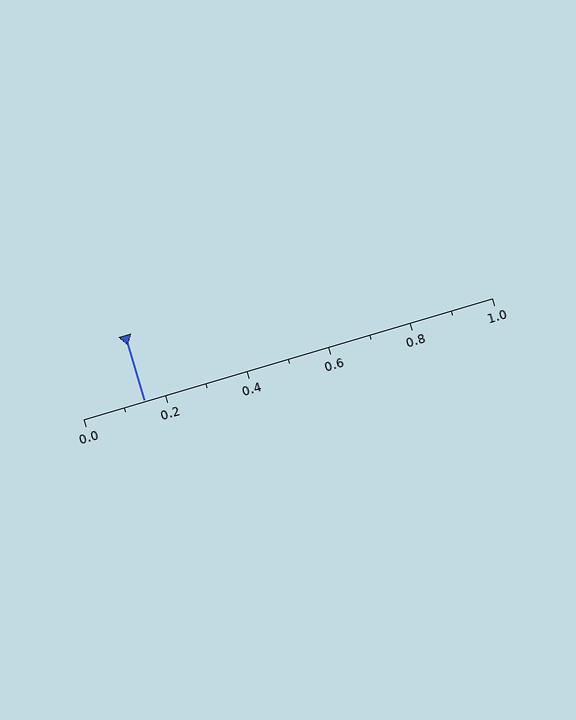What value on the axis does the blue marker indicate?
The marker indicates approximately 0.15.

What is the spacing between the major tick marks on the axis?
The major ticks are spaced 0.2 apart.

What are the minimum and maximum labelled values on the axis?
The axis runs from 0.0 to 1.0.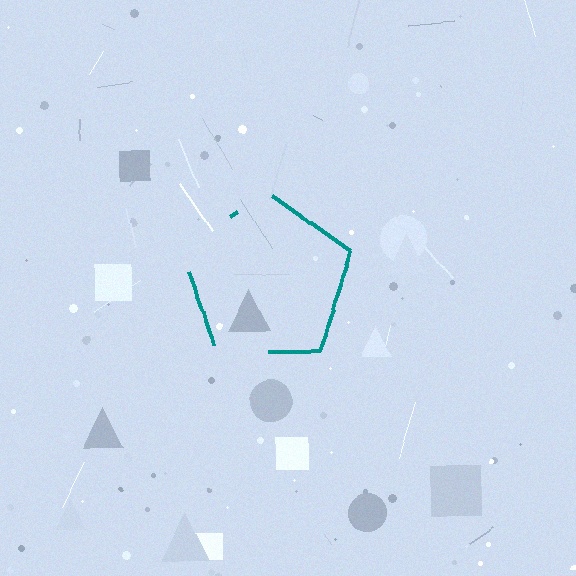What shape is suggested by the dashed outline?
The dashed outline suggests a pentagon.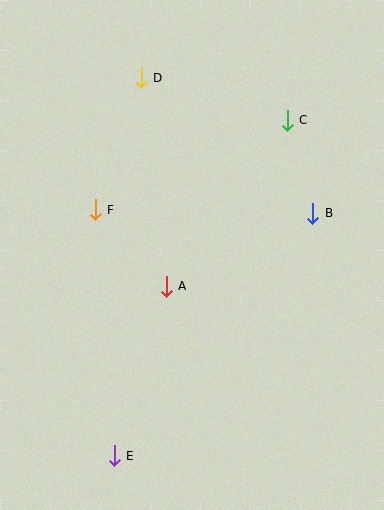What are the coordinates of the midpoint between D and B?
The midpoint between D and B is at (227, 145).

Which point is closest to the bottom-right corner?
Point E is closest to the bottom-right corner.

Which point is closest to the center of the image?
Point A at (166, 286) is closest to the center.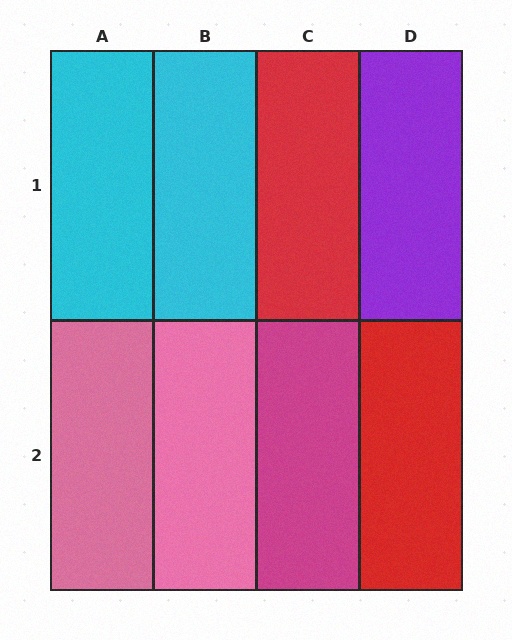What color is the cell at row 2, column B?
Pink.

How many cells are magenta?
1 cell is magenta.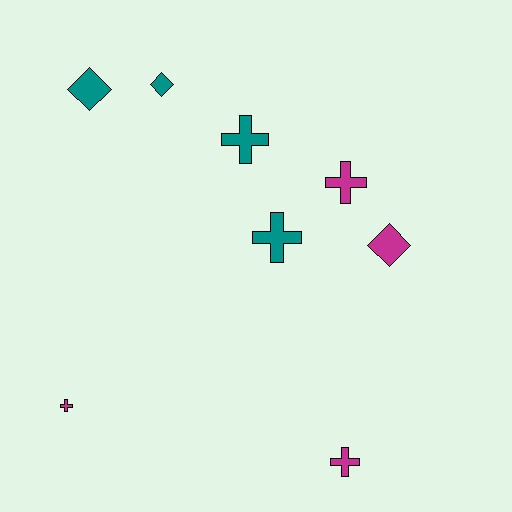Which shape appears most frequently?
Cross, with 5 objects.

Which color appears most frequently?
Teal, with 4 objects.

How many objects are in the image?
There are 8 objects.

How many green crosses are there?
There are no green crosses.